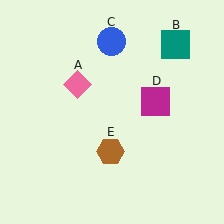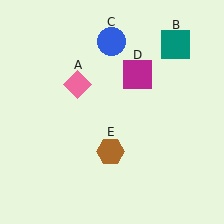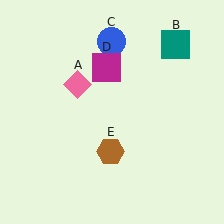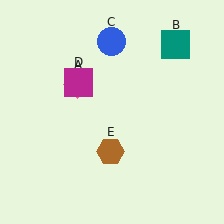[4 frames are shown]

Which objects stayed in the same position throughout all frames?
Pink diamond (object A) and teal square (object B) and blue circle (object C) and brown hexagon (object E) remained stationary.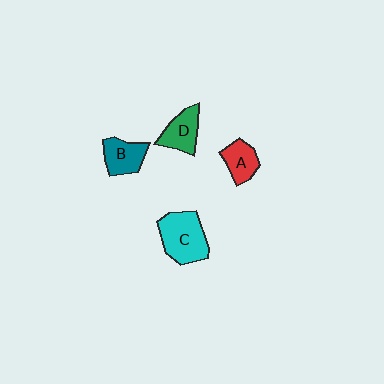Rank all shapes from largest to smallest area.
From largest to smallest: C (cyan), D (green), B (teal), A (red).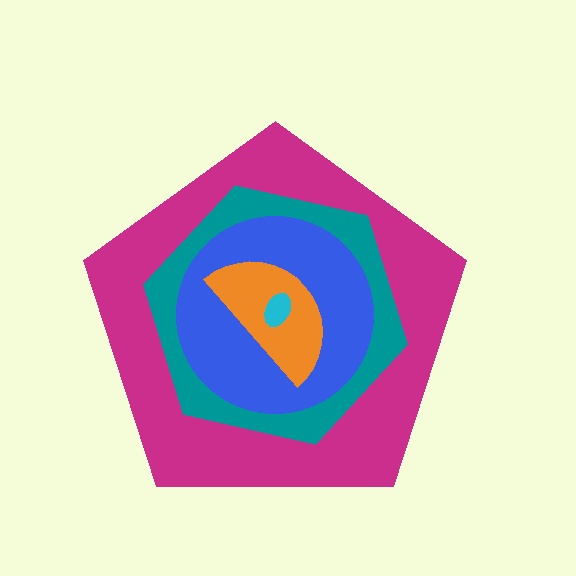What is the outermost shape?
The magenta pentagon.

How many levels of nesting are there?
5.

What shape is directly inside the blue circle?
The orange semicircle.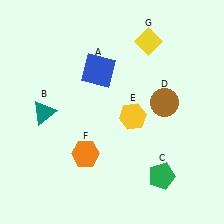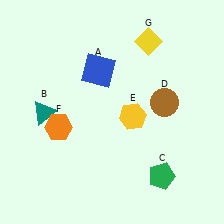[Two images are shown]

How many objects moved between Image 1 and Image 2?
1 object moved between the two images.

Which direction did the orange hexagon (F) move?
The orange hexagon (F) moved left.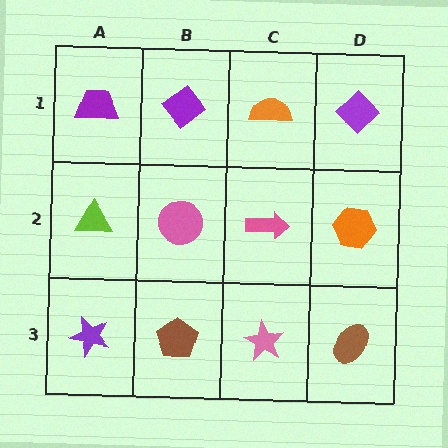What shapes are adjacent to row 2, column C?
An orange semicircle (row 1, column C), a pink star (row 3, column C), a pink circle (row 2, column B), an orange hexagon (row 2, column D).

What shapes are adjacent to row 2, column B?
A purple diamond (row 1, column B), a brown pentagon (row 3, column B), a lime triangle (row 2, column A), a pink arrow (row 2, column C).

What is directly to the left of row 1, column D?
An orange semicircle.